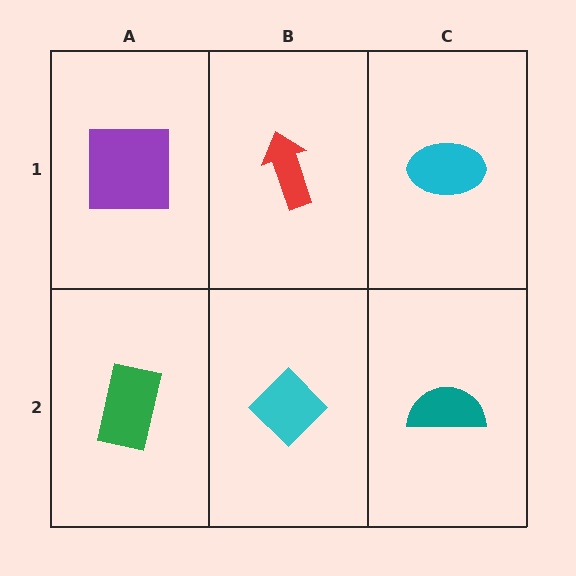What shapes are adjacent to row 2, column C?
A cyan ellipse (row 1, column C), a cyan diamond (row 2, column B).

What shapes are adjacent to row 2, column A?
A purple square (row 1, column A), a cyan diamond (row 2, column B).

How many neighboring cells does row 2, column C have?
2.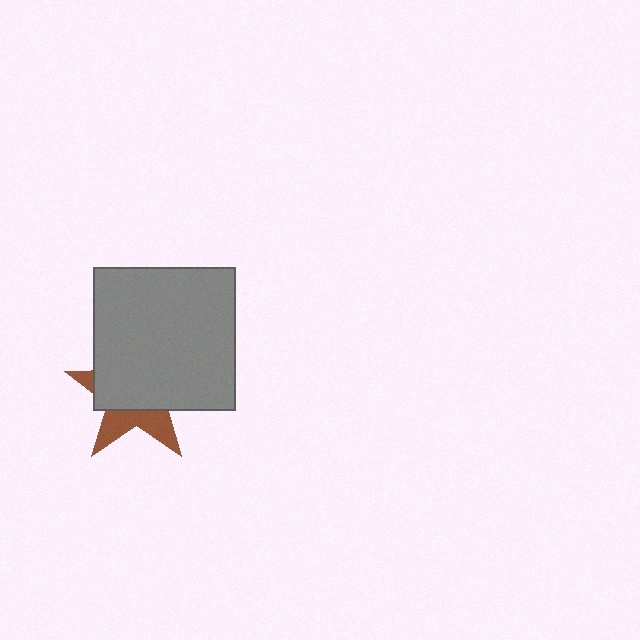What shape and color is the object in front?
The object in front is a gray square.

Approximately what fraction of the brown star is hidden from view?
Roughly 65% of the brown star is hidden behind the gray square.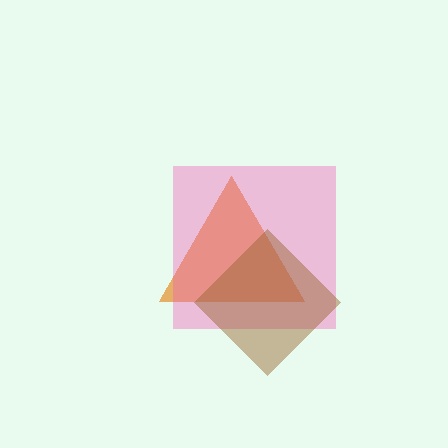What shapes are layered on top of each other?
The layered shapes are: an orange triangle, a pink square, a brown diamond.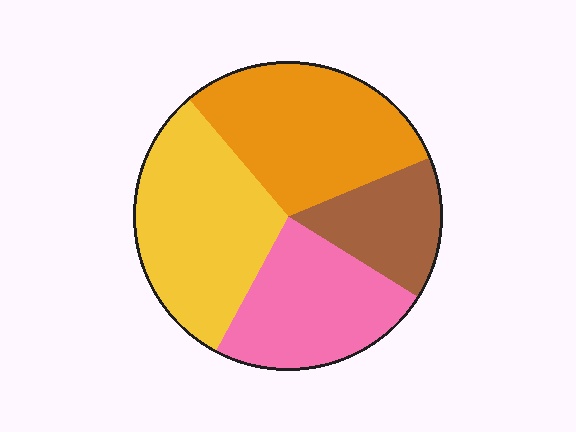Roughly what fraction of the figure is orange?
Orange takes up between a quarter and a half of the figure.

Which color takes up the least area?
Brown, at roughly 15%.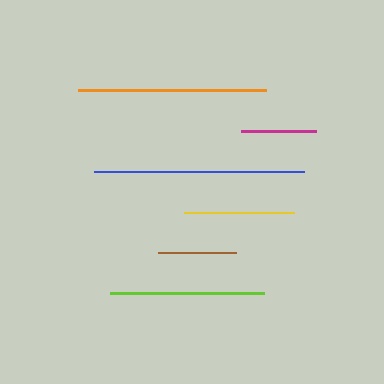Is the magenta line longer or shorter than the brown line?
The brown line is longer than the magenta line.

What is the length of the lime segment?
The lime segment is approximately 154 pixels long.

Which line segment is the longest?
The blue line is the longest at approximately 209 pixels.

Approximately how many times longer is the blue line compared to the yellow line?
The blue line is approximately 1.9 times the length of the yellow line.